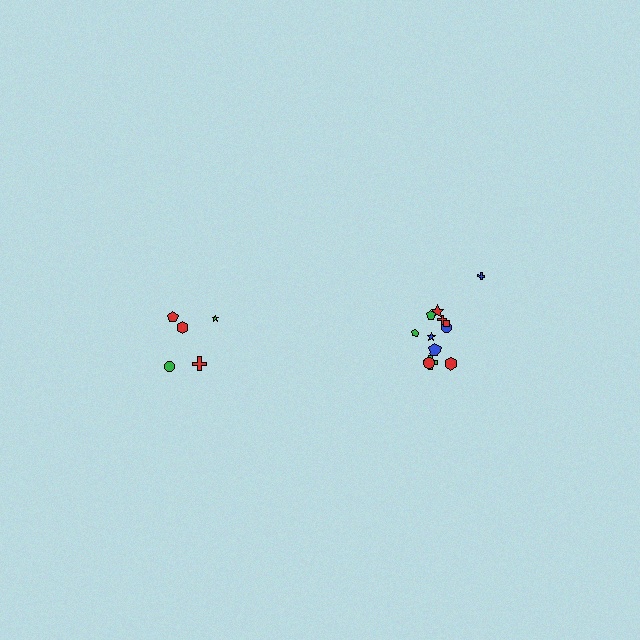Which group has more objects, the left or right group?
The right group.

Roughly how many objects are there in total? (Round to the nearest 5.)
Roughly 15 objects in total.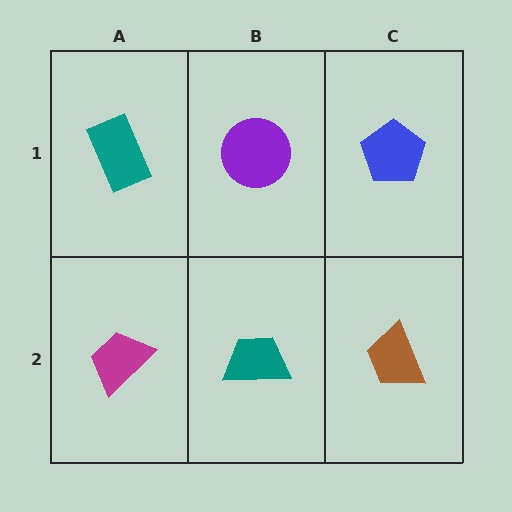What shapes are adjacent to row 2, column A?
A teal rectangle (row 1, column A), a teal trapezoid (row 2, column B).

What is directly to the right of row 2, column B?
A brown trapezoid.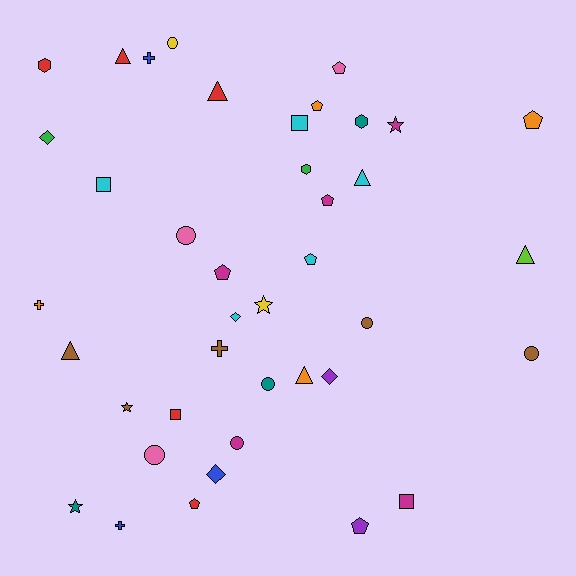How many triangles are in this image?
There are 6 triangles.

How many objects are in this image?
There are 40 objects.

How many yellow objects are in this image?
There are 2 yellow objects.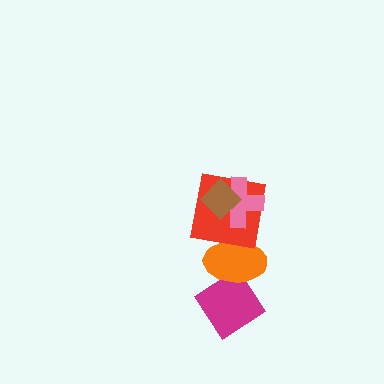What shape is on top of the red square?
The pink cross is on top of the red square.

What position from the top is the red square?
The red square is 3rd from the top.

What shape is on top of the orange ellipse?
The red square is on top of the orange ellipse.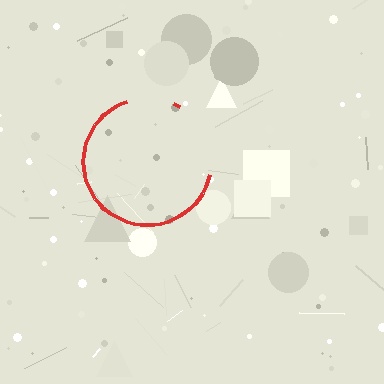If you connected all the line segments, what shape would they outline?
They would outline a circle.